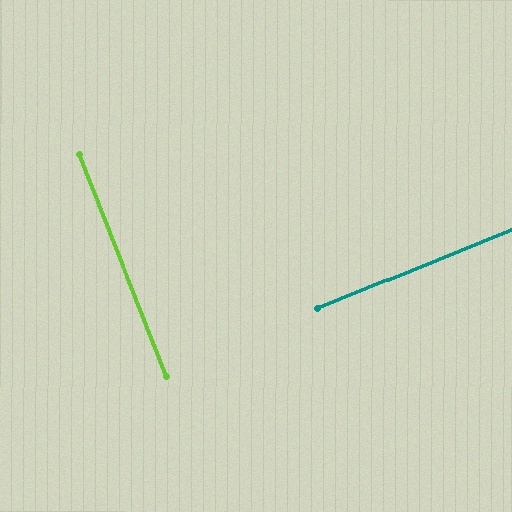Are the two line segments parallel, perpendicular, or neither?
Perpendicular — they meet at approximately 89°.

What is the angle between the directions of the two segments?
Approximately 89 degrees.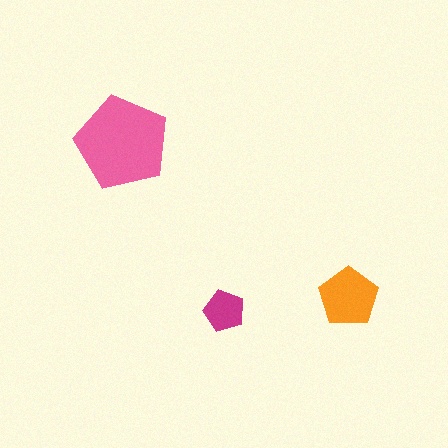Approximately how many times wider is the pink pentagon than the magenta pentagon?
About 2 times wider.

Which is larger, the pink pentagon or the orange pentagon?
The pink one.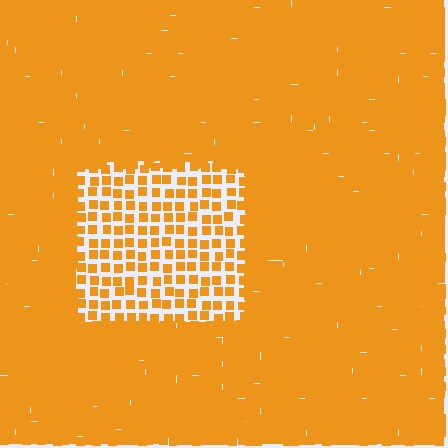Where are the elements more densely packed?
The elements are more densely packed outside the rectangle boundary.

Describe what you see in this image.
The image contains small orange elements arranged at two different densities. A rectangle-shaped region is visible where the elements are less densely packed than the surrounding area.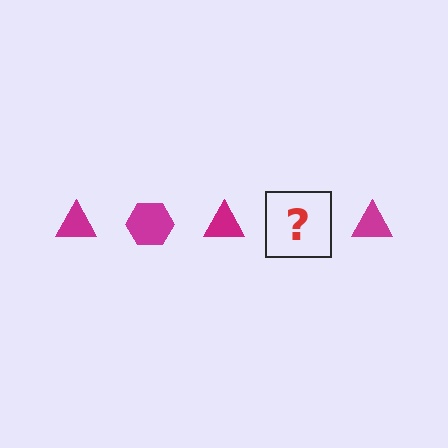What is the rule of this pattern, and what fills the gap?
The rule is that the pattern cycles through triangle, hexagon shapes in magenta. The gap should be filled with a magenta hexagon.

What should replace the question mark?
The question mark should be replaced with a magenta hexagon.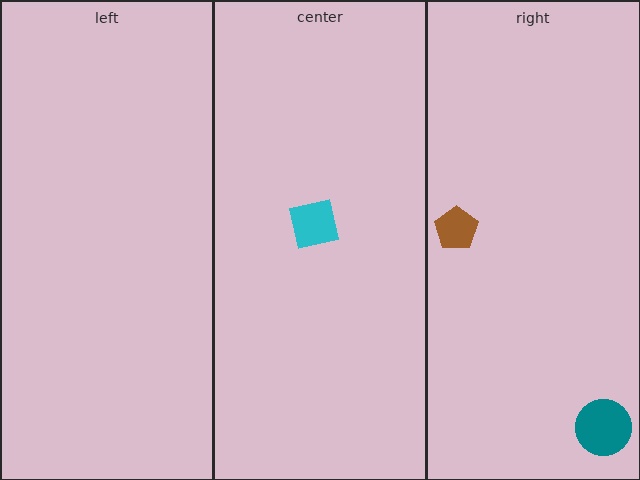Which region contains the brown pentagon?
The right region.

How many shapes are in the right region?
2.